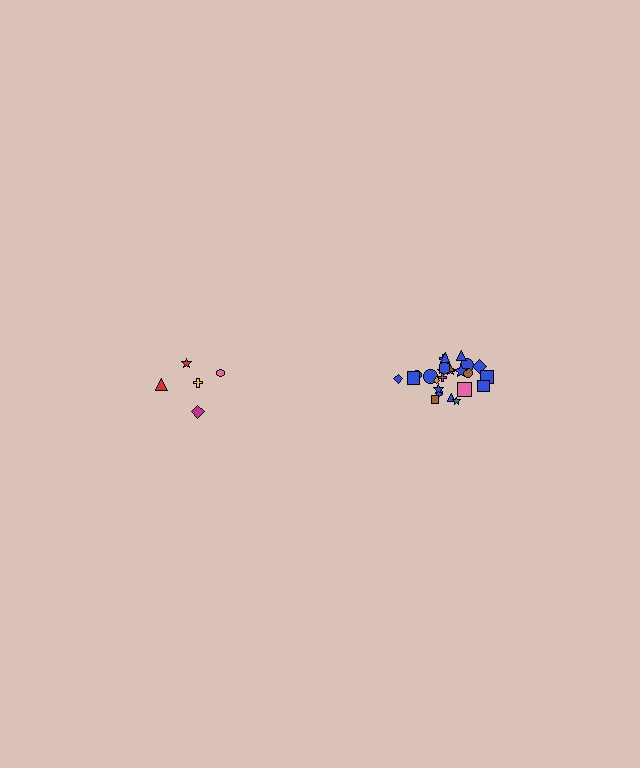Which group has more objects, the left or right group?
The right group.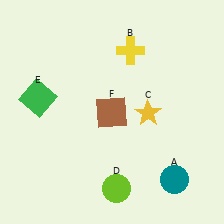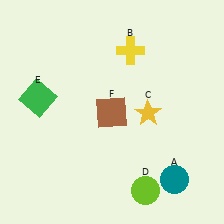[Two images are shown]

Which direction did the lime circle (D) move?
The lime circle (D) moved right.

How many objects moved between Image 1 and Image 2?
1 object moved between the two images.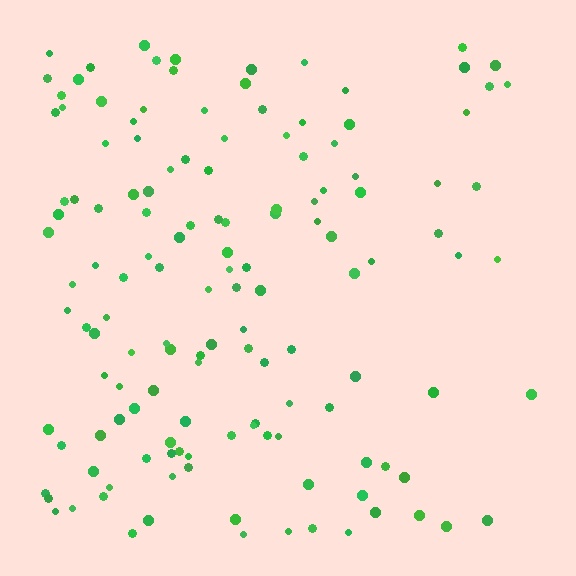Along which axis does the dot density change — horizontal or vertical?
Horizontal.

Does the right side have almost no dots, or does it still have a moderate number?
Still a moderate number, just noticeably fewer than the left.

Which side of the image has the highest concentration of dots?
The left.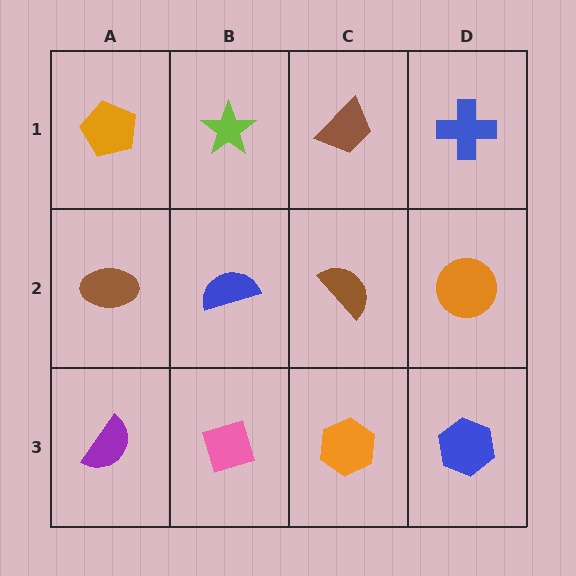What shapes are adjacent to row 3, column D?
An orange circle (row 2, column D), an orange hexagon (row 3, column C).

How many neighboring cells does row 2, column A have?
3.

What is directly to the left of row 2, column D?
A brown semicircle.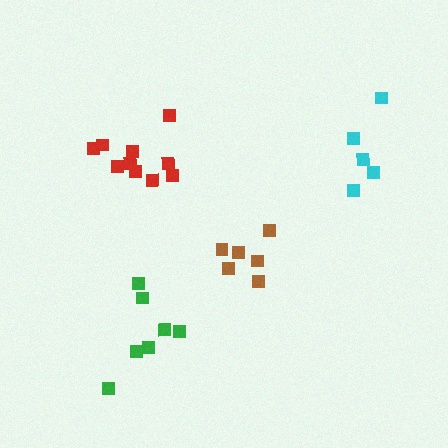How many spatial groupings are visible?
There are 4 spatial groupings.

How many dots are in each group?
Group 1: 6 dots, Group 2: 5 dots, Group 3: 10 dots, Group 4: 7 dots (28 total).